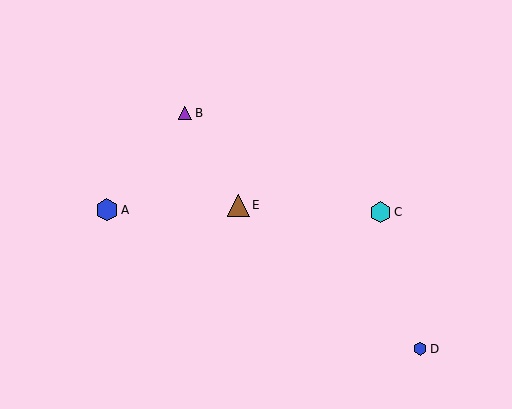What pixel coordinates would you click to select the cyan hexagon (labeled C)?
Click at (381, 212) to select the cyan hexagon C.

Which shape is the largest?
The blue hexagon (labeled A) is the largest.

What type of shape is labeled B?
Shape B is a purple triangle.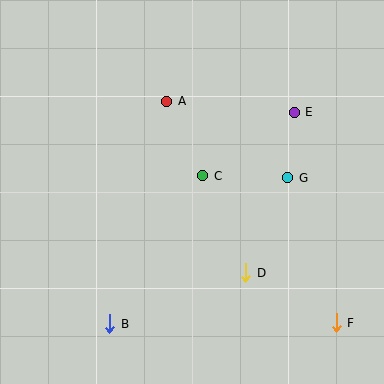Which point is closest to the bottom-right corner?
Point F is closest to the bottom-right corner.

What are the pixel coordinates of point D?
Point D is at (246, 273).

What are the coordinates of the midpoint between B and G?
The midpoint between B and G is at (199, 251).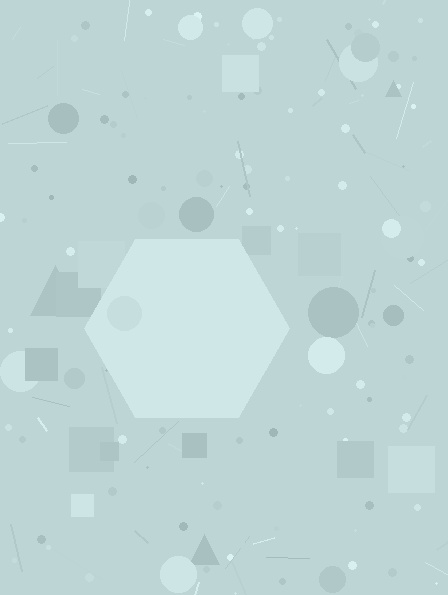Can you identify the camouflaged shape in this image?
The camouflaged shape is a hexagon.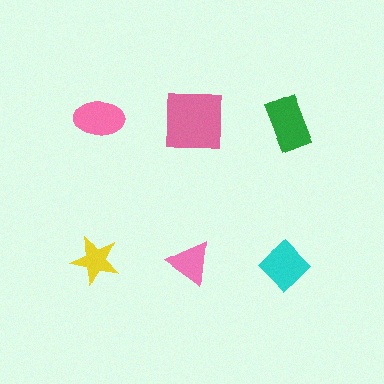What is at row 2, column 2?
A pink triangle.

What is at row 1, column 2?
A pink square.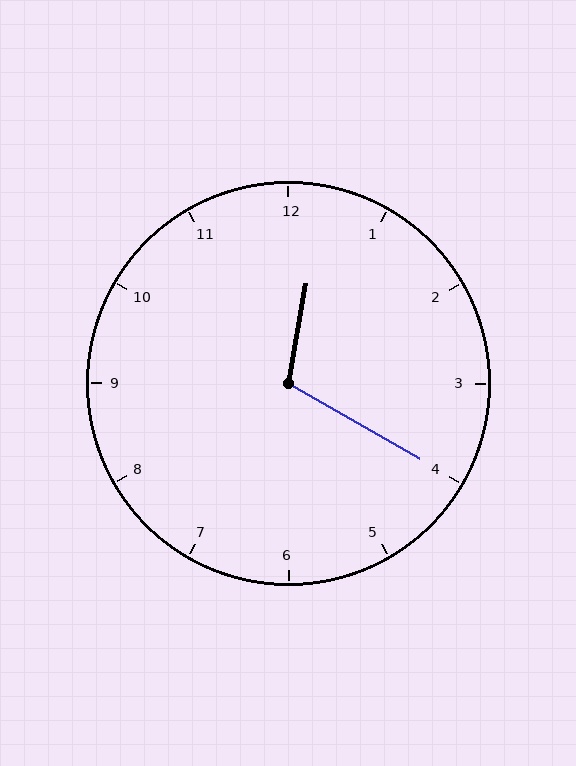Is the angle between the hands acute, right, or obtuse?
It is obtuse.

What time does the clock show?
12:20.